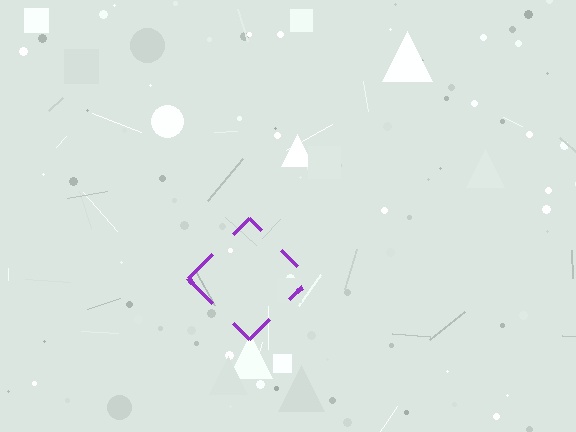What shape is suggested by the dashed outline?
The dashed outline suggests a diamond.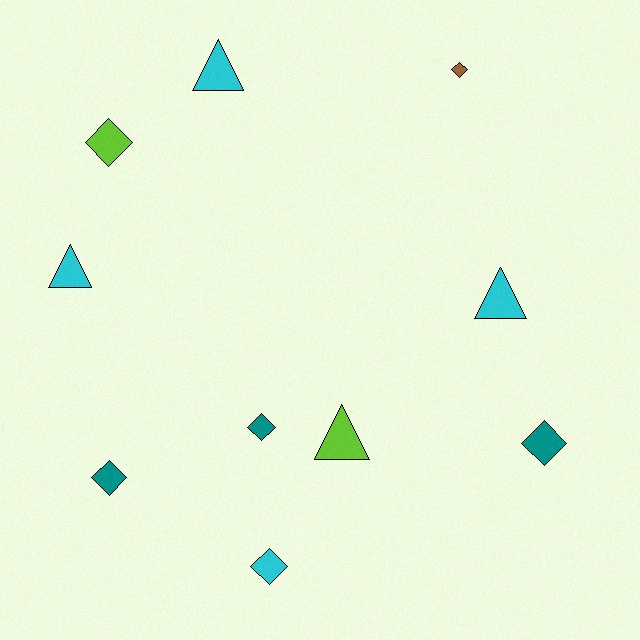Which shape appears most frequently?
Diamond, with 6 objects.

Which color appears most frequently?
Cyan, with 4 objects.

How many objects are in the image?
There are 10 objects.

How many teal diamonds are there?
There are 3 teal diamonds.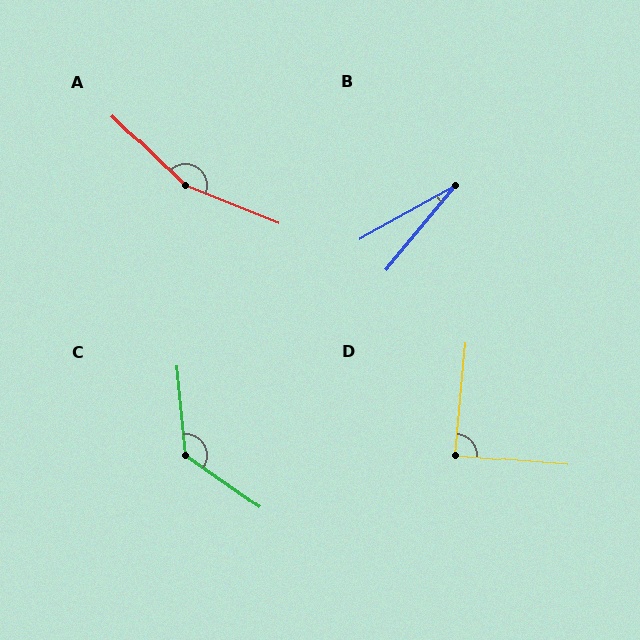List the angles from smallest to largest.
B (21°), D (89°), C (131°), A (157°).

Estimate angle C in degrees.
Approximately 131 degrees.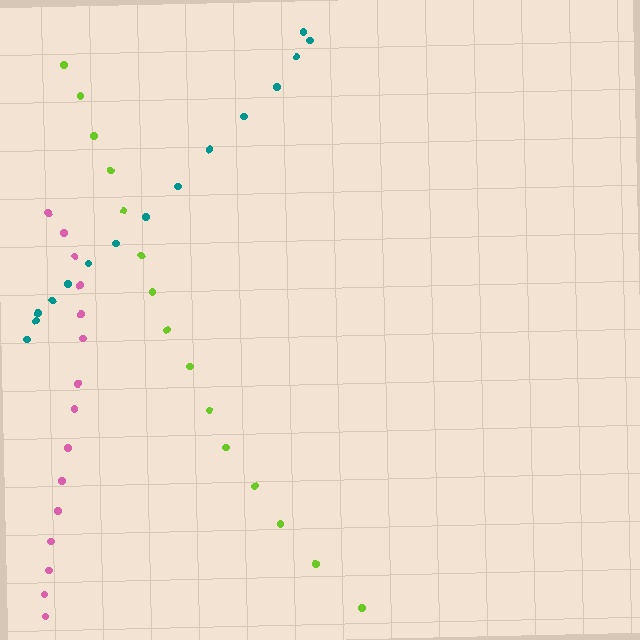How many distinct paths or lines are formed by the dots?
There are 3 distinct paths.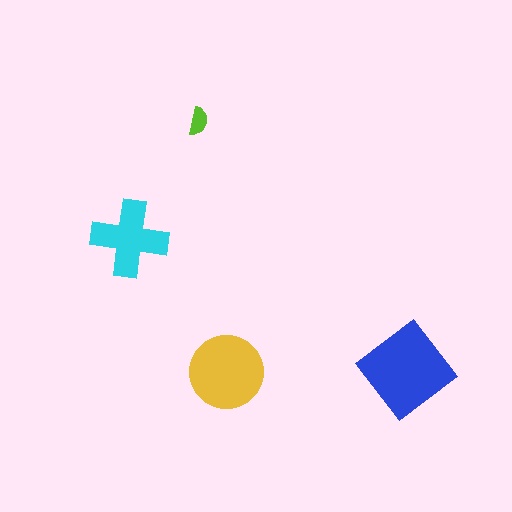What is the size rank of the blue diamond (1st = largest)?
1st.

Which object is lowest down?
The yellow circle is bottommost.